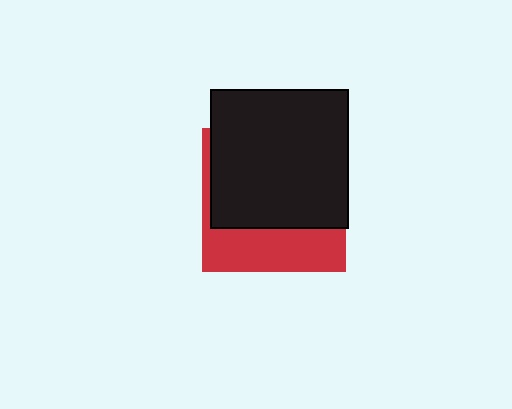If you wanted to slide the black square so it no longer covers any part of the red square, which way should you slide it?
Slide it up — that is the most direct way to separate the two shapes.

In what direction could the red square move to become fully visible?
The red square could move down. That would shift it out from behind the black square entirely.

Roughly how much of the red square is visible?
A small part of it is visible (roughly 33%).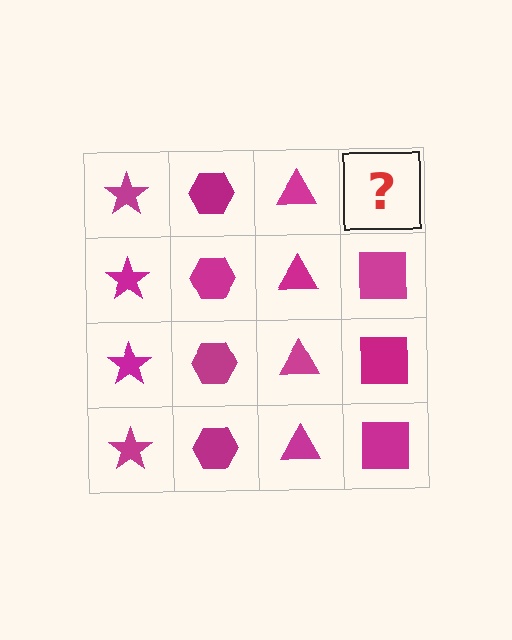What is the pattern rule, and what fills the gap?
The rule is that each column has a consistent shape. The gap should be filled with a magenta square.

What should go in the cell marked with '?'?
The missing cell should contain a magenta square.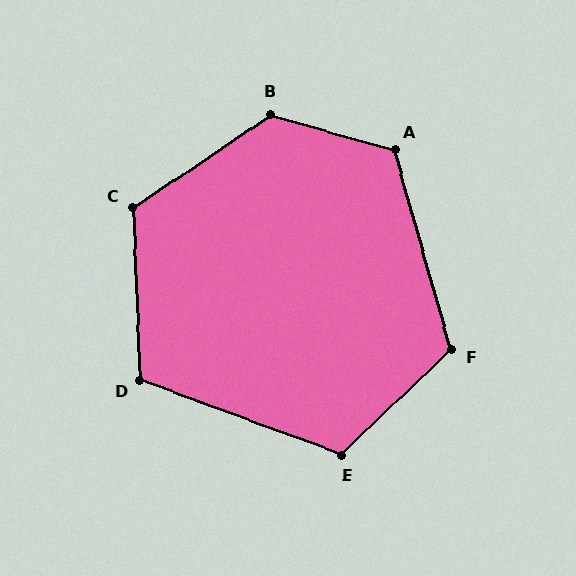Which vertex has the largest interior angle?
B, at approximately 130 degrees.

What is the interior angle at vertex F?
Approximately 118 degrees (obtuse).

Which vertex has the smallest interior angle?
D, at approximately 112 degrees.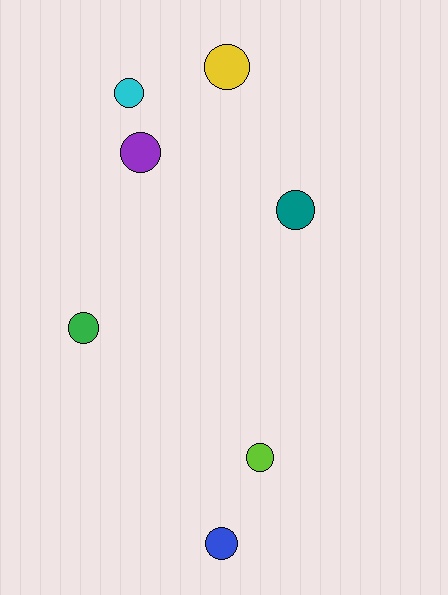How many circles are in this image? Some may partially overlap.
There are 7 circles.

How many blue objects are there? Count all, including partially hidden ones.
There is 1 blue object.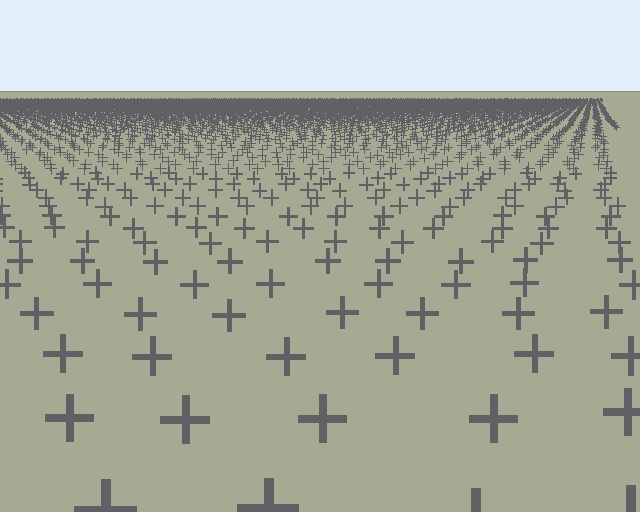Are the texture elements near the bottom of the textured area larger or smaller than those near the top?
Larger. Near the bottom, elements are closer to the viewer and appear at a bigger on-screen size.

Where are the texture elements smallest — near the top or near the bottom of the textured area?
Near the top.